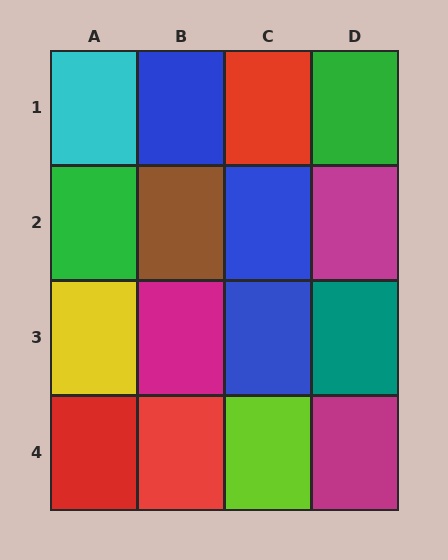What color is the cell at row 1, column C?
Red.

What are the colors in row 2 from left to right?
Green, brown, blue, magenta.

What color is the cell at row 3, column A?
Yellow.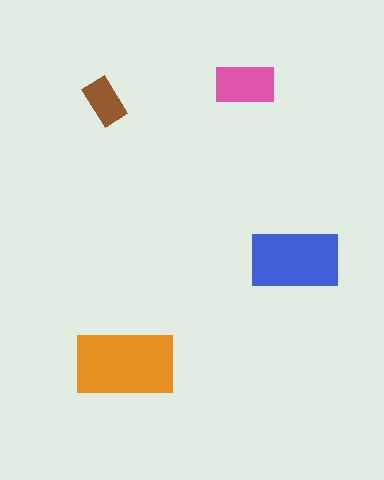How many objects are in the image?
There are 4 objects in the image.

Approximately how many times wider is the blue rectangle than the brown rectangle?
About 2 times wider.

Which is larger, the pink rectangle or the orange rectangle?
The orange one.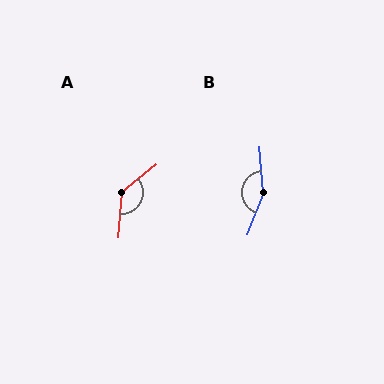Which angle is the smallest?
A, at approximately 133 degrees.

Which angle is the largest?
B, at approximately 155 degrees.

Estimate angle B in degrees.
Approximately 155 degrees.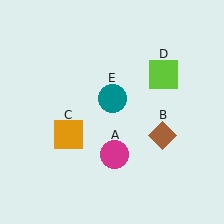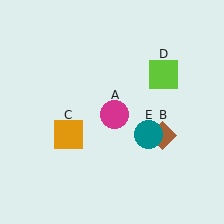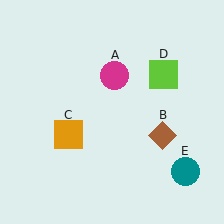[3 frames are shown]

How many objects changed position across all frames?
2 objects changed position: magenta circle (object A), teal circle (object E).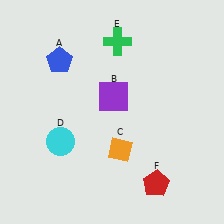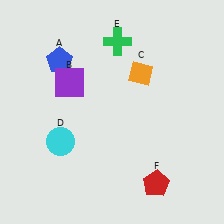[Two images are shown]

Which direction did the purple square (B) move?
The purple square (B) moved left.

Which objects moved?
The objects that moved are: the purple square (B), the orange diamond (C).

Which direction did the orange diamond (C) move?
The orange diamond (C) moved up.